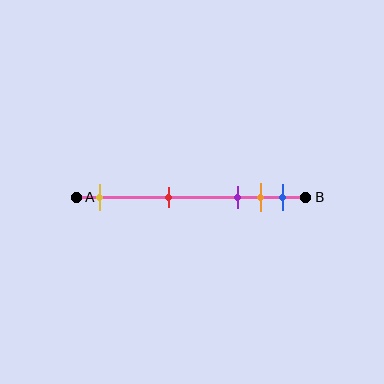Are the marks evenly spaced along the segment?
No, the marks are not evenly spaced.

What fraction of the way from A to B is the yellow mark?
The yellow mark is approximately 10% (0.1) of the way from A to B.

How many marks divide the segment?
There are 5 marks dividing the segment.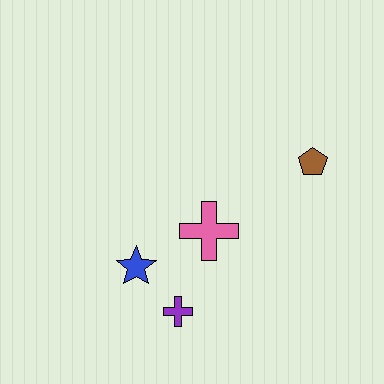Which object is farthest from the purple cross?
The brown pentagon is farthest from the purple cross.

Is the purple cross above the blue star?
No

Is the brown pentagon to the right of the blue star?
Yes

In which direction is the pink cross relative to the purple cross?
The pink cross is above the purple cross.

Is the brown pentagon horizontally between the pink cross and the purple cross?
No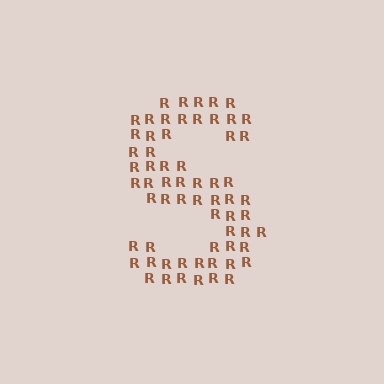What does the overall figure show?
The overall figure shows the letter S.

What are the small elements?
The small elements are letter R's.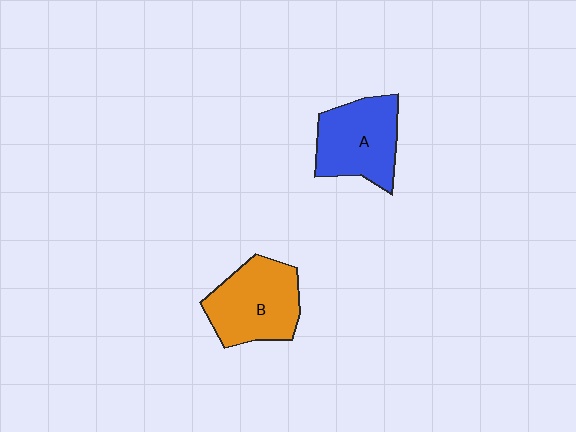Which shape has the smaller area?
Shape A (blue).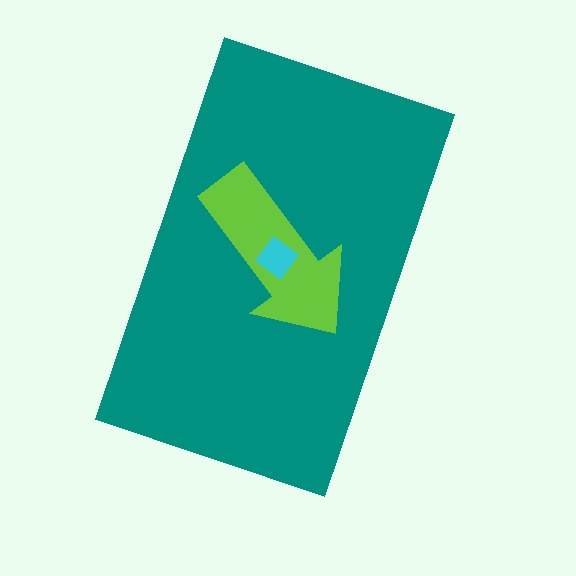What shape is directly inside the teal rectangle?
The lime arrow.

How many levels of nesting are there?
3.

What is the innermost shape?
The cyan diamond.